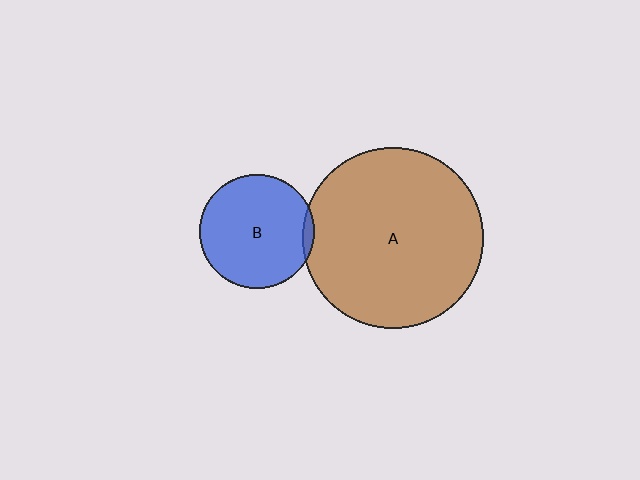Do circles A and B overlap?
Yes.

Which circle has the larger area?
Circle A (brown).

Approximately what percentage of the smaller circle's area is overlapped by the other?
Approximately 5%.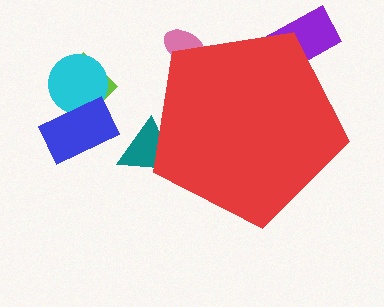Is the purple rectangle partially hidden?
Yes, the purple rectangle is partially hidden behind the red pentagon.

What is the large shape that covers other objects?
A red pentagon.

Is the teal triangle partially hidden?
Yes, the teal triangle is partially hidden behind the red pentagon.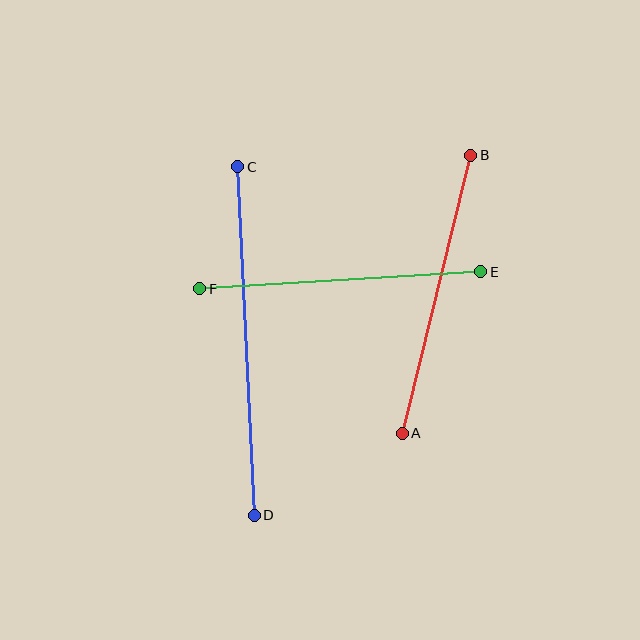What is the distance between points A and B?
The distance is approximately 286 pixels.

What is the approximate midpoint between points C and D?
The midpoint is at approximately (246, 341) pixels.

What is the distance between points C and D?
The distance is approximately 349 pixels.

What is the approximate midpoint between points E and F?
The midpoint is at approximately (340, 280) pixels.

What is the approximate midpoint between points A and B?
The midpoint is at approximately (436, 294) pixels.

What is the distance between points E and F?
The distance is approximately 281 pixels.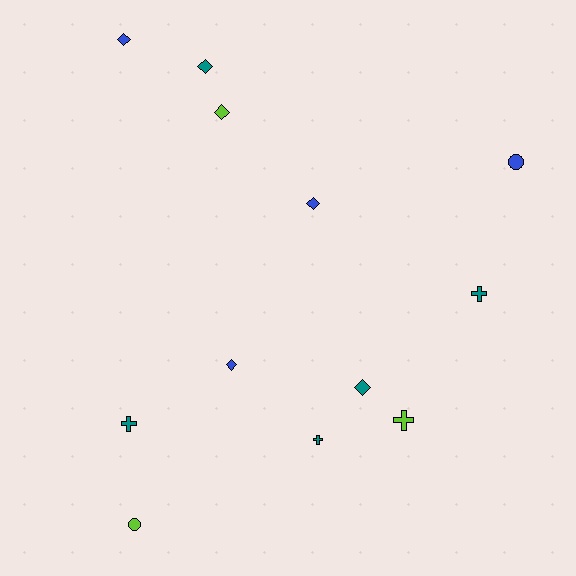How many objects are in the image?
There are 12 objects.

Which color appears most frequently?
Teal, with 5 objects.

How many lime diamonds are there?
There is 1 lime diamond.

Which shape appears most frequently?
Diamond, with 6 objects.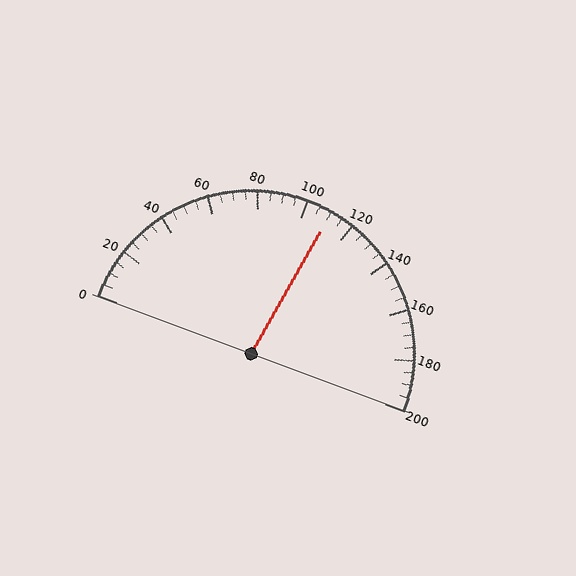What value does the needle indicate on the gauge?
The needle indicates approximately 110.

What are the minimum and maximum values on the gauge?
The gauge ranges from 0 to 200.